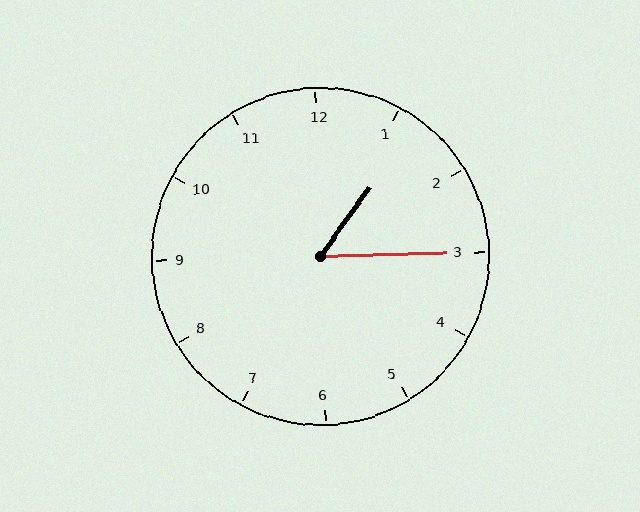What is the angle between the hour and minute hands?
Approximately 52 degrees.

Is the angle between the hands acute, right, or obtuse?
It is acute.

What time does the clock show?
1:15.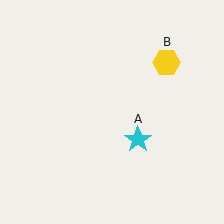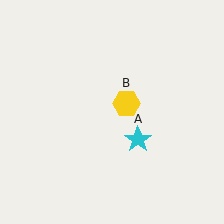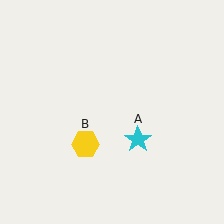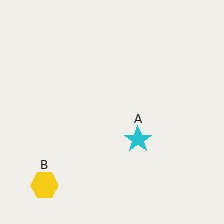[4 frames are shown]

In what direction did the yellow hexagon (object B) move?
The yellow hexagon (object B) moved down and to the left.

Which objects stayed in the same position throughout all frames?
Cyan star (object A) remained stationary.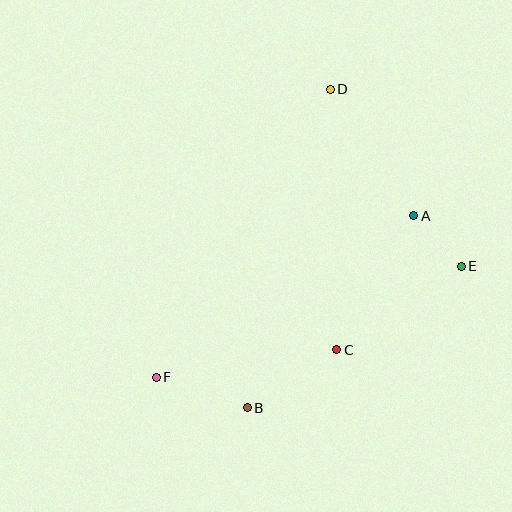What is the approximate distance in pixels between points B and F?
The distance between B and F is approximately 96 pixels.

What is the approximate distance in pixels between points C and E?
The distance between C and E is approximately 150 pixels.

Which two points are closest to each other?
Points A and E are closest to each other.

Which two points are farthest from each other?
Points D and F are farthest from each other.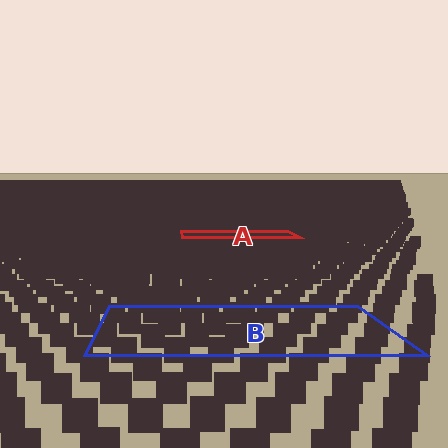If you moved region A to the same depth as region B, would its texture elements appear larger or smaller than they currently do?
They would appear larger. At a closer depth, the same texture elements are projected at a bigger on-screen size.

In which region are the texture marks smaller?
The texture marks are smaller in region A, because it is farther away.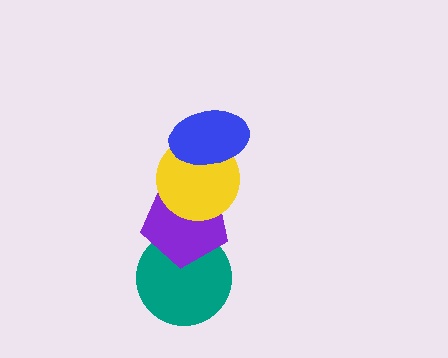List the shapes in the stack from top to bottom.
From top to bottom: the blue ellipse, the yellow circle, the purple pentagon, the teal circle.